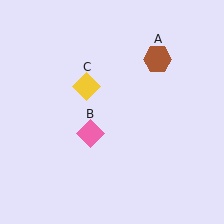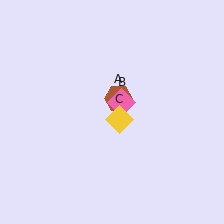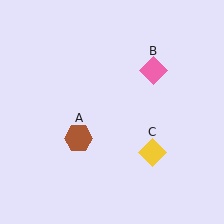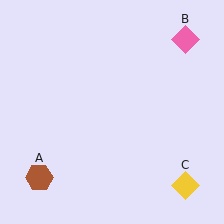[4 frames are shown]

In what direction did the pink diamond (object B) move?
The pink diamond (object B) moved up and to the right.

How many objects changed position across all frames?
3 objects changed position: brown hexagon (object A), pink diamond (object B), yellow diamond (object C).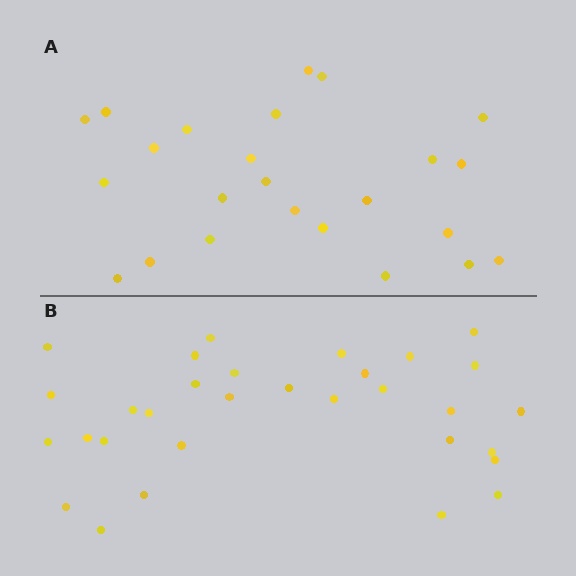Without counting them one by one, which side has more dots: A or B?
Region B (the bottom region) has more dots.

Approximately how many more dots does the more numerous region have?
Region B has roughly 8 or so more dots than region A.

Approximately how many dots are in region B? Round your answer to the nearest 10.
About 30 dots. (The exact count is 31, which rounds to 30.)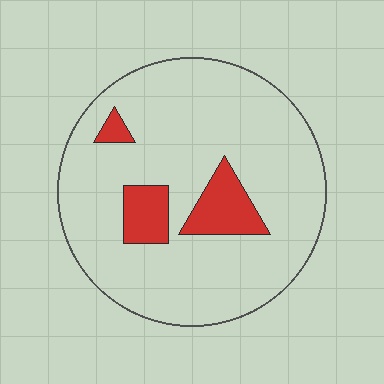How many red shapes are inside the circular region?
3.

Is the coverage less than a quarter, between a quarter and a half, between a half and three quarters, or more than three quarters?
Less than a quarter.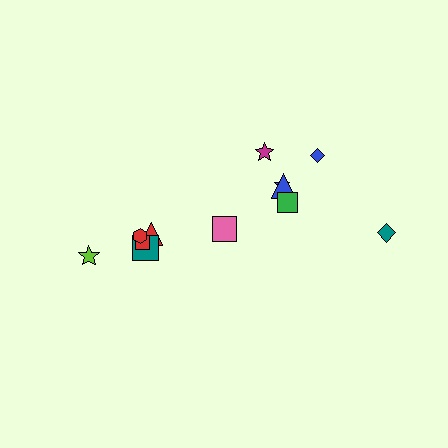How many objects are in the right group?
There are 7 objects.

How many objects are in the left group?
There are 5 objects.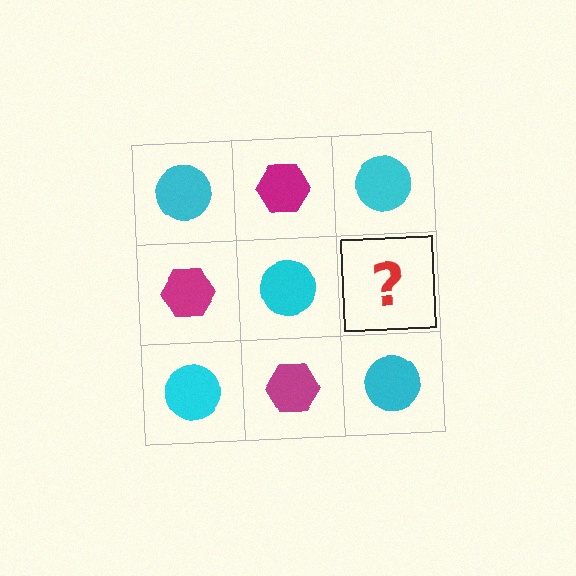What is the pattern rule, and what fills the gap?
The rule is that it alternates cyan circle and magenta hexagon in a checkerboard pattern. The gap should be filled with a magenta hexagon.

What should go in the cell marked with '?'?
The missing cell should contain a magenta hexagon.